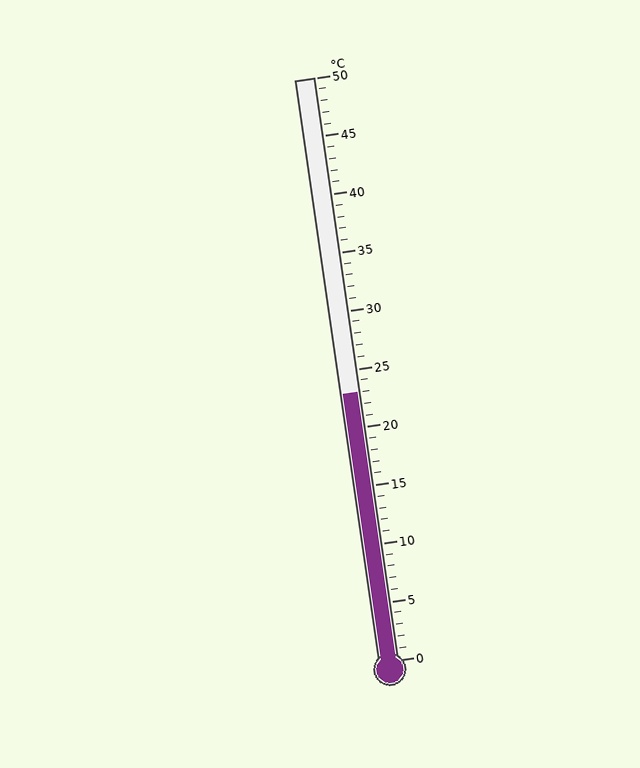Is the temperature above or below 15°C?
The temperature is above 15°C.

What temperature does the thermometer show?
The thermometer shows approximately 23°C.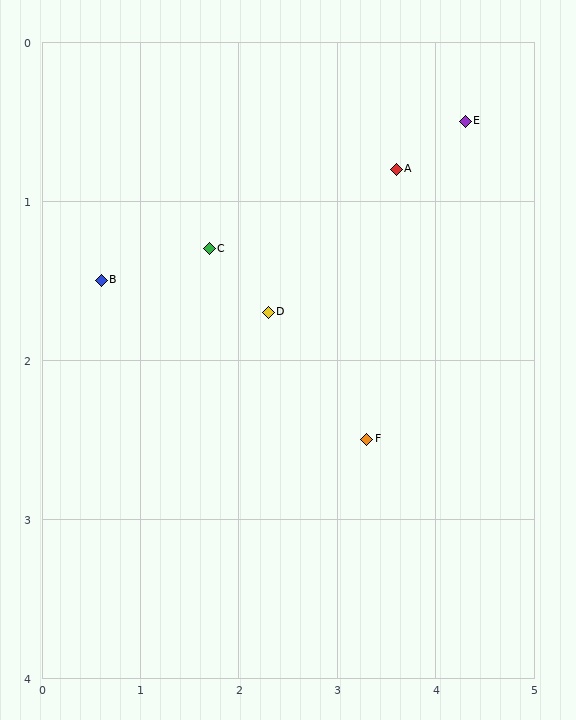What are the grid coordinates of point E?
Point E is at approximately (4.3, 0.5).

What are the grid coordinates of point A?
Point A is at approximately (3.6, 0.8).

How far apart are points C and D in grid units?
Points C and D are about 0.7 grid units apart.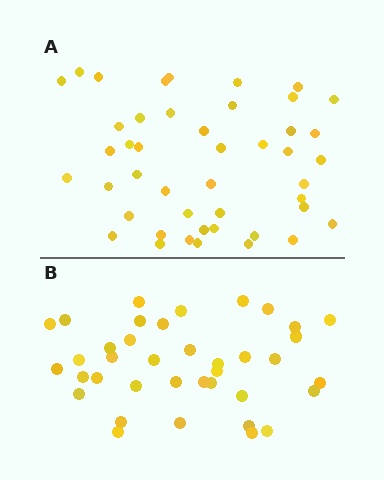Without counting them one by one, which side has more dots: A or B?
Region A (the top region) has more dots.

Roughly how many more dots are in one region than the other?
Region A has roughly 8 or so more dots than region B.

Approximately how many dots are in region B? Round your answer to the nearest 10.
About 40 dots. (The exact count is 38, which rounds to 40.)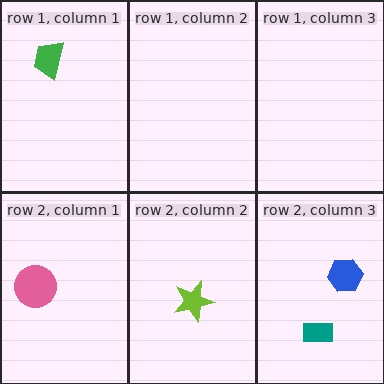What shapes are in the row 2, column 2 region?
The lime star.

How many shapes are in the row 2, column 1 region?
1.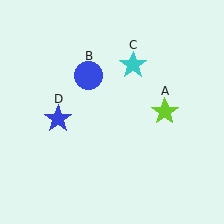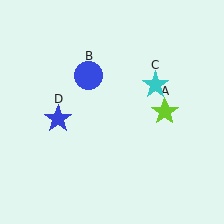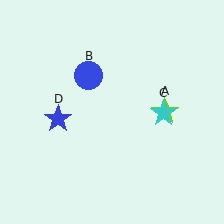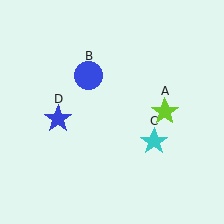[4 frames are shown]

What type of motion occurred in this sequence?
The cyan star (object C) rotated clockwise around the center of the scene.